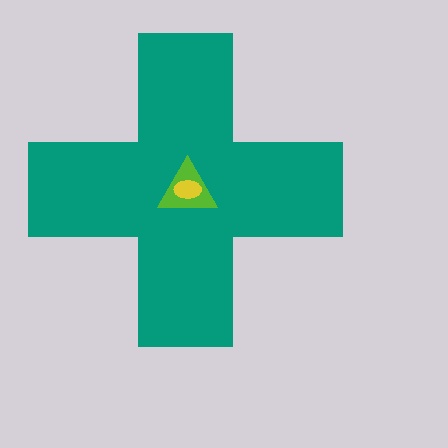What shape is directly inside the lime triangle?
The yellow ellipse.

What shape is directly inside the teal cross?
The lime triangle.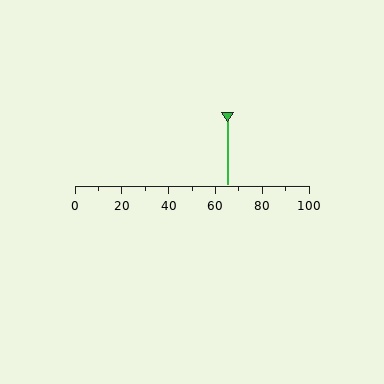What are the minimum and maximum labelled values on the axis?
The axis runs from 0 to 100.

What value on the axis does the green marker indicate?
The marker indicates approximately 65.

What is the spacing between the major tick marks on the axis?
The major ticks are spaced 20 apart.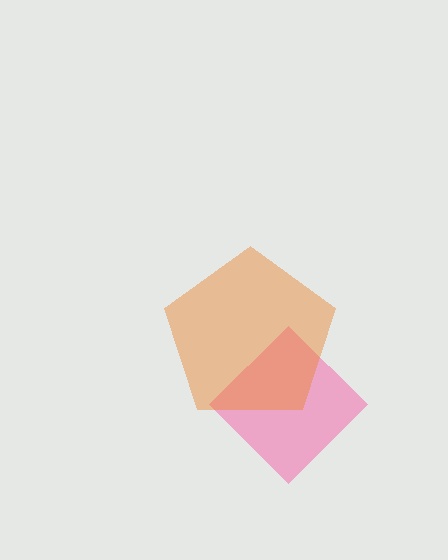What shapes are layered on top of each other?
The layered shapes are: a pink diamond, an orange pentagon.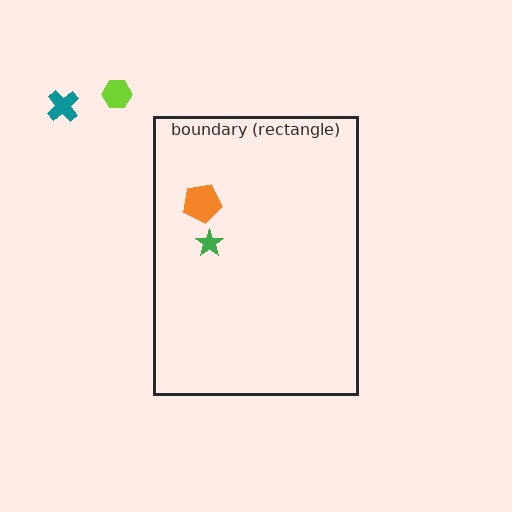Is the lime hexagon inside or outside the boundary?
Outside.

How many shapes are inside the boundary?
2 inside, 2 outside.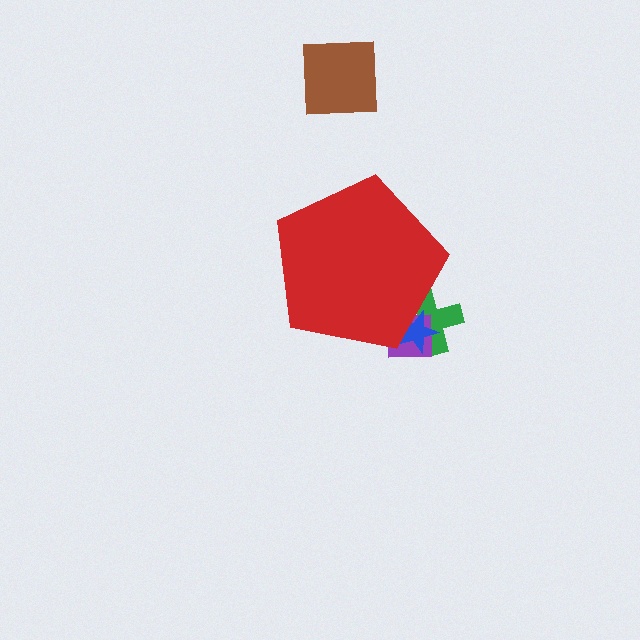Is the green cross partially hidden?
Yes, the green cross is partially hidden behind the red pentagon.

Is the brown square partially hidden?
No, the brown square is fully visible.